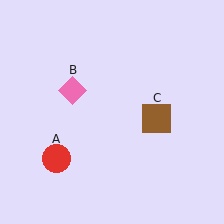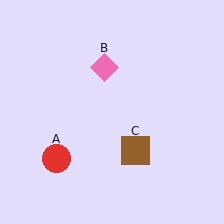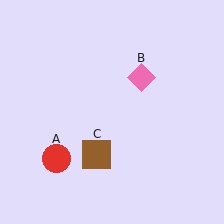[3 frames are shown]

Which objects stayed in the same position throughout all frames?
Red circle (object A) remained stationary.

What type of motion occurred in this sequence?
The pink diamond (object B), brown square (object C) rotated clockwise around the center of the scene.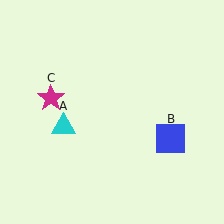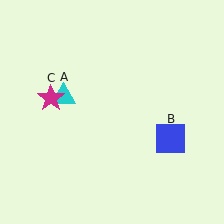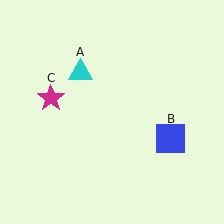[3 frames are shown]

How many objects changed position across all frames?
1 object changed position: cyan triangle (object A).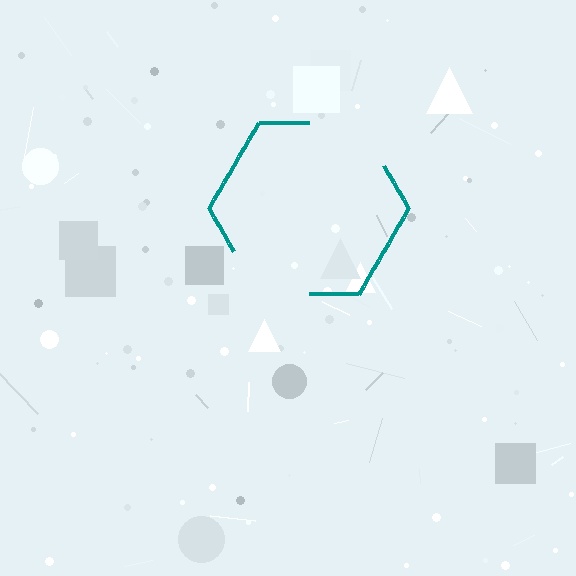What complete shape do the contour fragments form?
The contour fragments form a hexagon.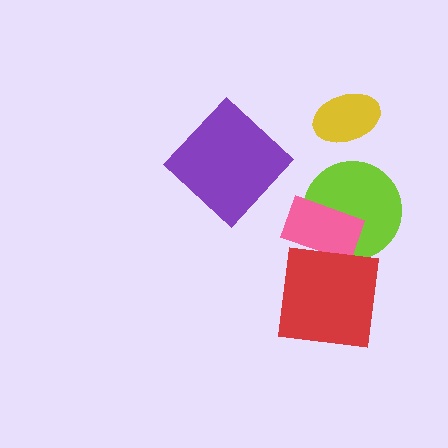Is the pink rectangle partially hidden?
Yes, it is partially covered by another shape.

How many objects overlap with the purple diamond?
0 objects overlap with the purple diamond.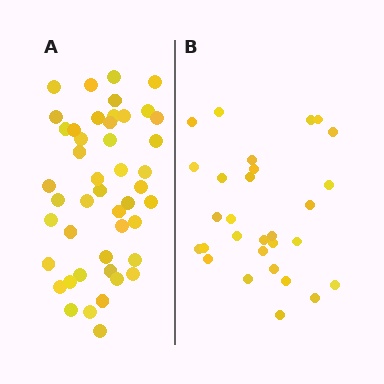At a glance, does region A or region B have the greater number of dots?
Region A (the left region) has more dots.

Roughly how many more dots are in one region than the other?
Region A has approximately 15 more dots than region B.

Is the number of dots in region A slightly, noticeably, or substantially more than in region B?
Region A has substantially more. The ratio is roughly 1.6 to 1.